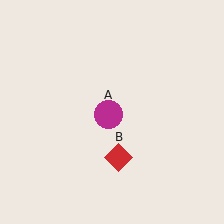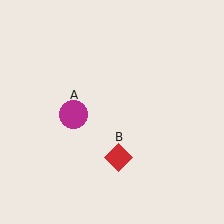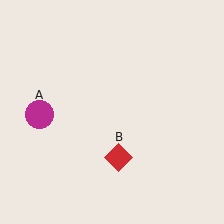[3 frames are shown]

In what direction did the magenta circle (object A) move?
The magenta circle (object A) moved left.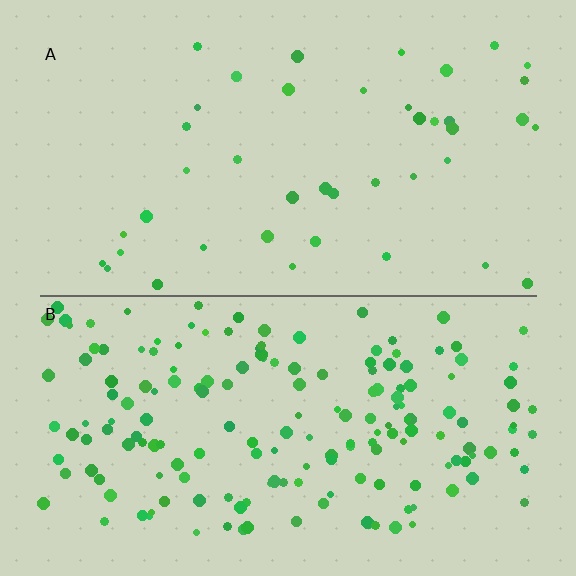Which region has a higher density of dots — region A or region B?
B (the bottom).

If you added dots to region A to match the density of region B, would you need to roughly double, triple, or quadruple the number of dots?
Approximately quadruple.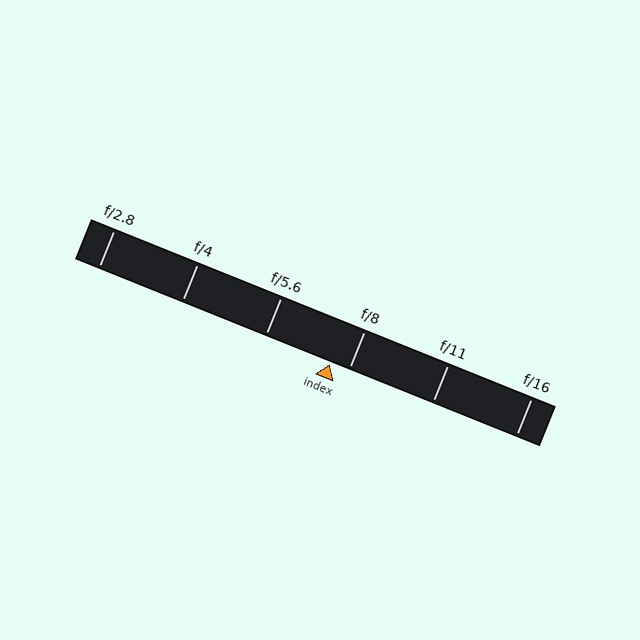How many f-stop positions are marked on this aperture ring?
There are 6 f-stop positions marked.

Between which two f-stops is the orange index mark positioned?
The index mark is between f/5.6 and f/8.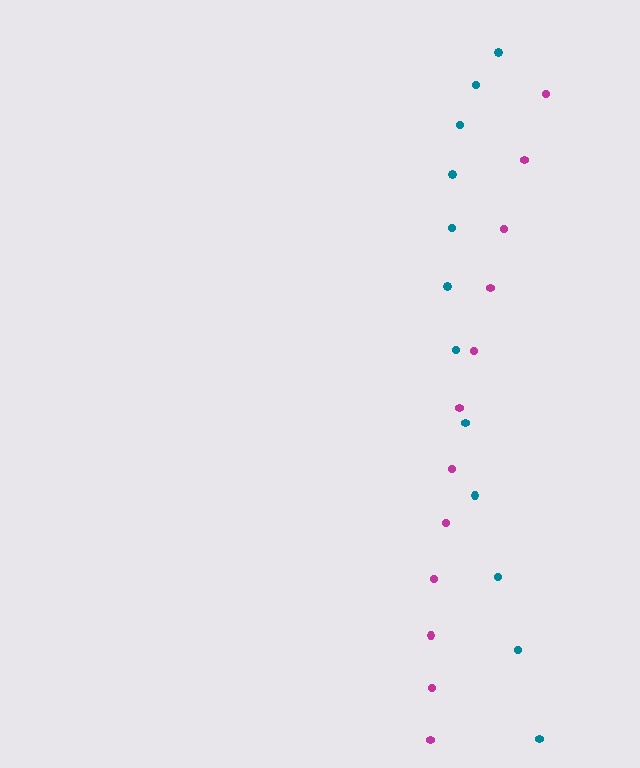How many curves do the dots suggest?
There are 2 distinct paths.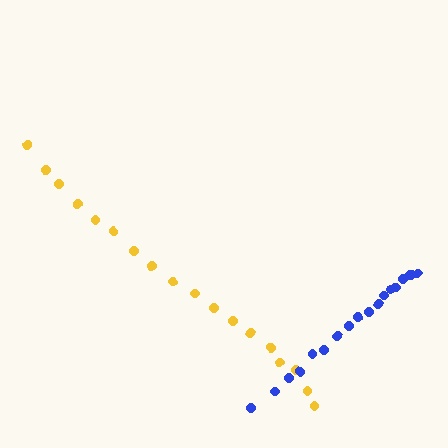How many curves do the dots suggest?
There are 2 distinct paths.